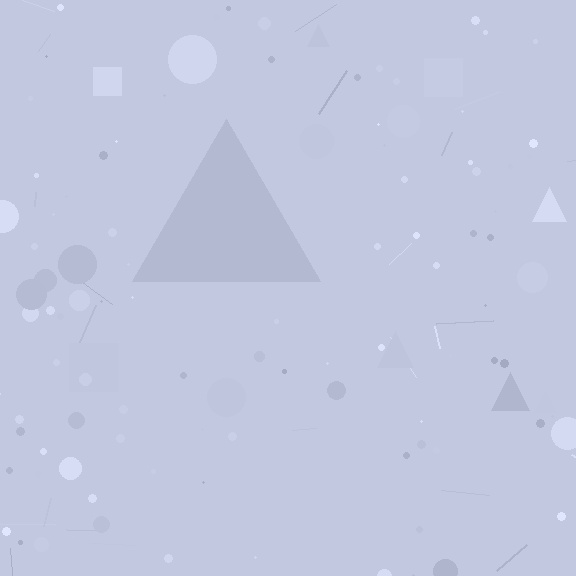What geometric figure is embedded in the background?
A triangle is embedded in the background.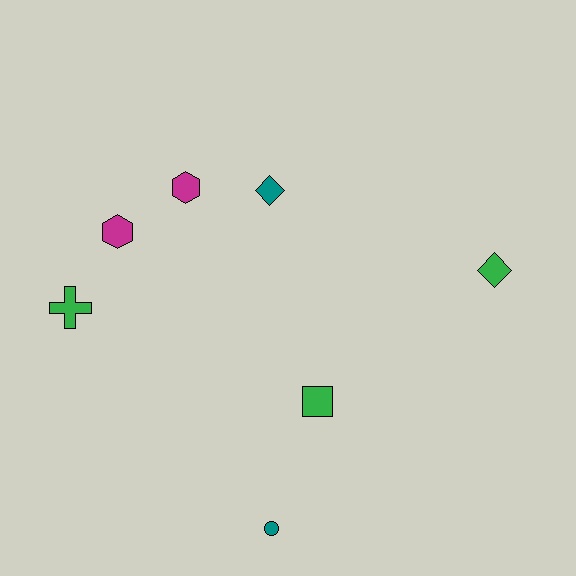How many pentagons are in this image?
There are no pentagons.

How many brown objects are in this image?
There are no brown objects.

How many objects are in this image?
There are 7 objects.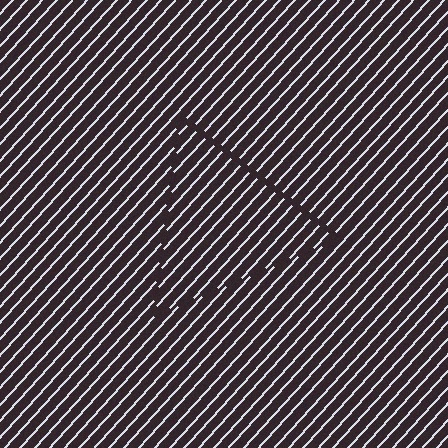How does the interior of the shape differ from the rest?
The interior of the shape contains the same grating, shifted by half a period — the contour is defined by the phase discontinuity where line-ends from the inner and outer gratings abut.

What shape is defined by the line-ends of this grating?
An illusory triangle. The interior of the shape contains the same grating, shifted by half a period — the contour is defined by the phase discontinuity where line-ends from the inner and outer gratings abut.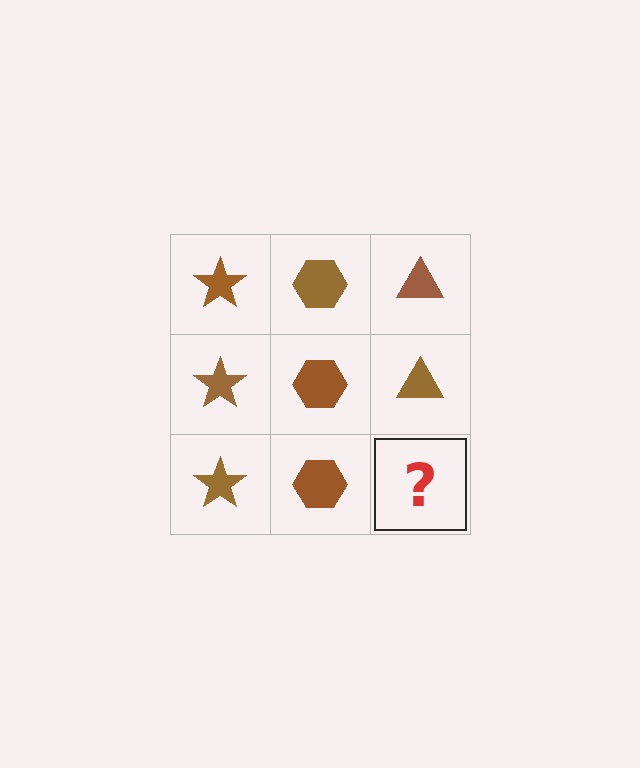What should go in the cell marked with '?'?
The missing cell should contain a brown triangle.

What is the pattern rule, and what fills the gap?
The rule is that each column has a consistent shape. The gap should be filled with a brown triangle.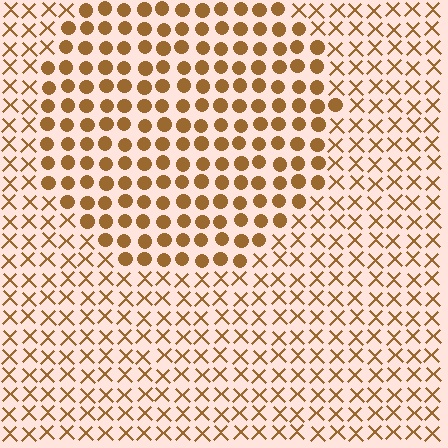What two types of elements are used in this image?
The image uses circles inside the circle region and X marks outside it.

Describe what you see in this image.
The image is filled with small brown elements arranged in a uniform grid. A circle-shaped region contains circles, while the surrounding area contains X marks. The boundary is defined purely by the change in element shape.